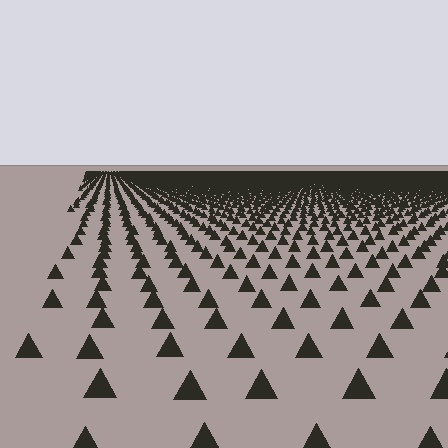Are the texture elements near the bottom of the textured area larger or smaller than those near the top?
Larger. Near the bottom, elements are closer to the viewer and appear at a bigger on-screen size.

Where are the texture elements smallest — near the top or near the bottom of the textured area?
Near the top.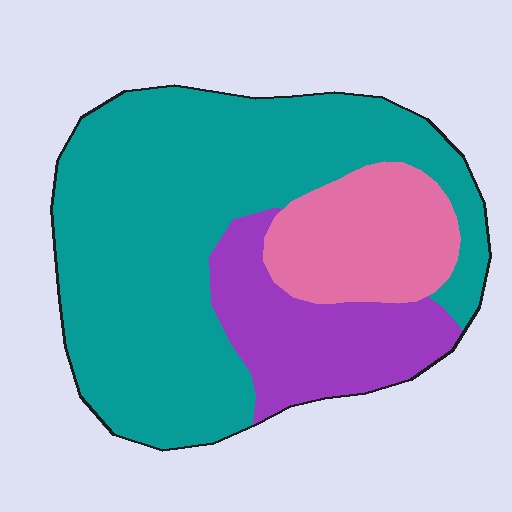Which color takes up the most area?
Teal, at roughly 65%.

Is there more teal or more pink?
Teal.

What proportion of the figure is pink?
Pink takes up about one sixth (1/6) of the figure.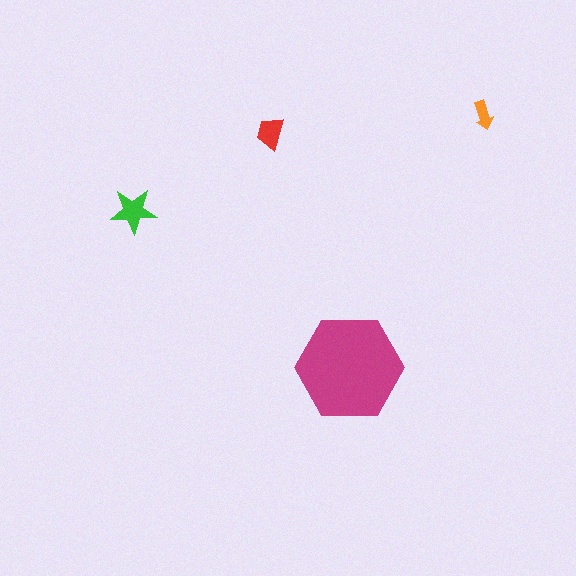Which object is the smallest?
The orange arrow.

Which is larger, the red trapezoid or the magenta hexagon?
The magenta hexagon.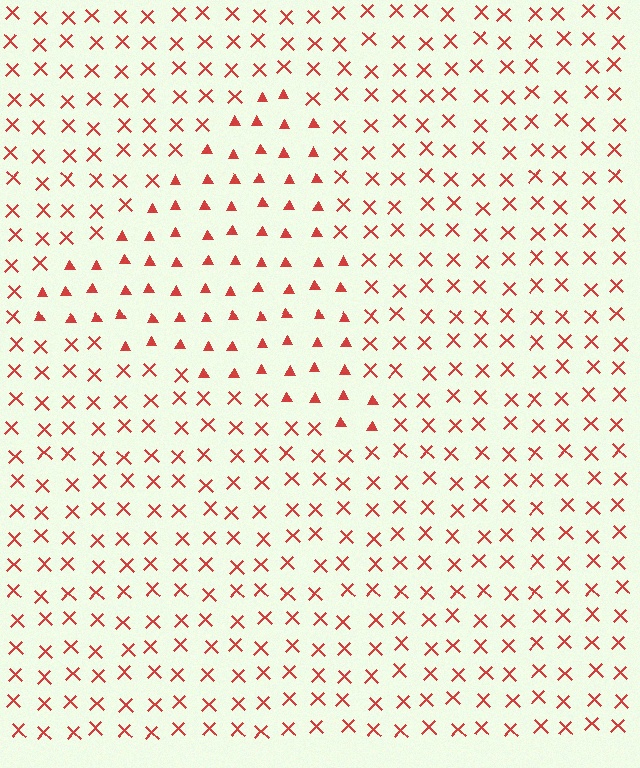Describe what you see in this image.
The image is filled with small red elements arranged in a uniform grid. A triangle-shaped region contains triangles, while the surrounding area contains X marks. The boundary is defined purely by the change in element shape.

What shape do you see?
I see a triangle.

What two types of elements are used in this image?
The image uses triangles inside the triangle region and X marks outside it.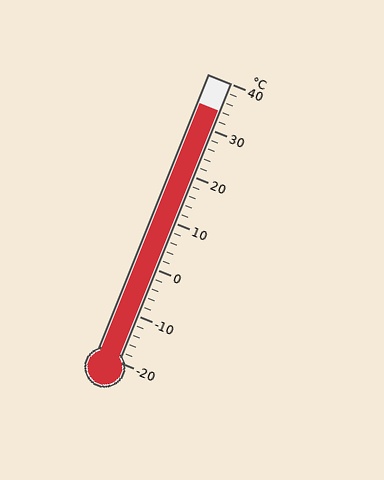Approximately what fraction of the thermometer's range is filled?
The thermometer is filled to approximately 90% of its range.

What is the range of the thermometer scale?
The thermometer scale ranges from -20°C to 40°C.